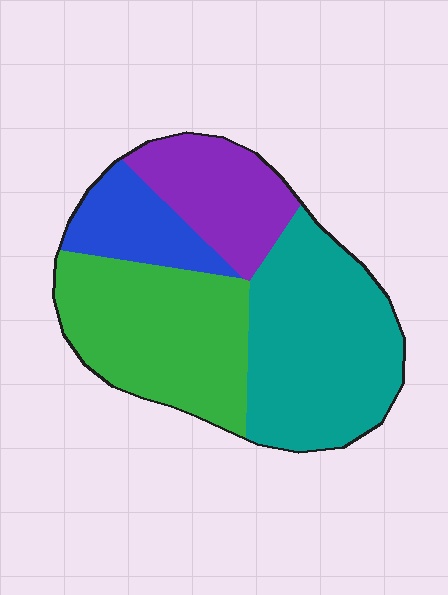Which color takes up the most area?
Teal, at roughly 35%.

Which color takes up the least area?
Blue, at roughly 15%.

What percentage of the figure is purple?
Purple takes up between a sixth and a third of the figure.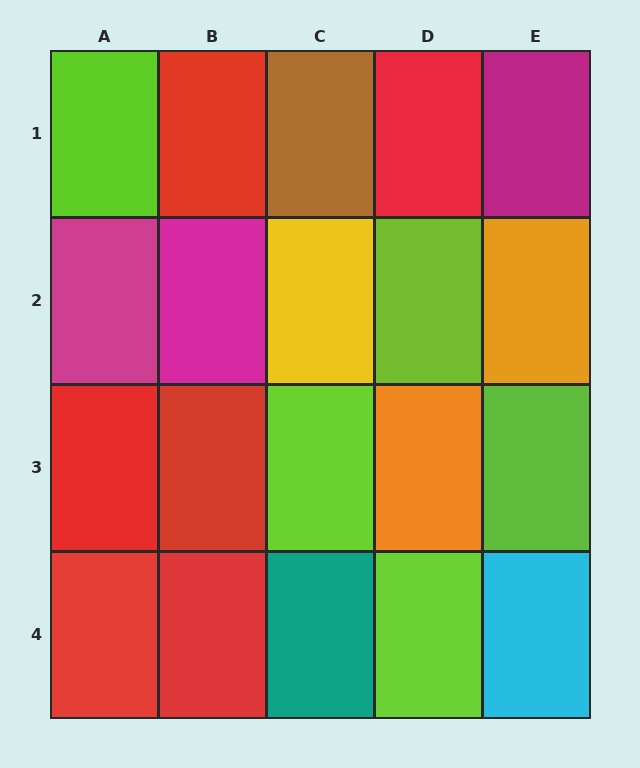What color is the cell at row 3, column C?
Lime.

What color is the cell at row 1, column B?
Red.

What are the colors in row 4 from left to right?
Red, red, teal, lime, cyan.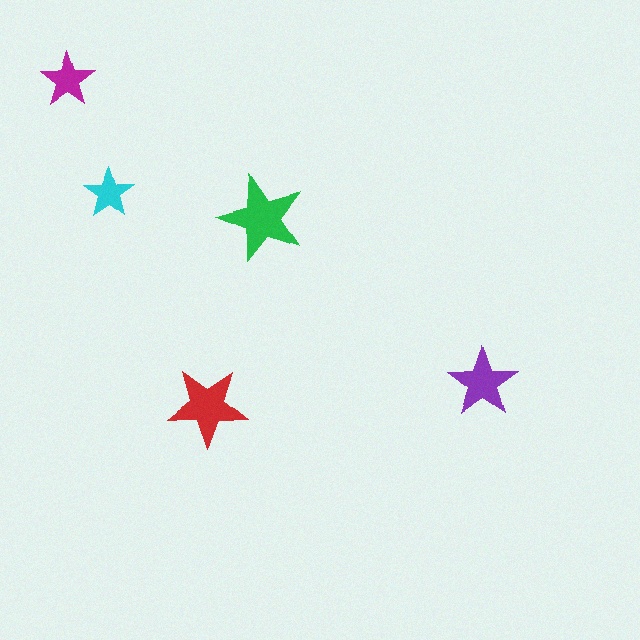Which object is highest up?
The magenta star is topmost.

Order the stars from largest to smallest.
the green one, the red one, the purple one, the magenta one, the cyan one.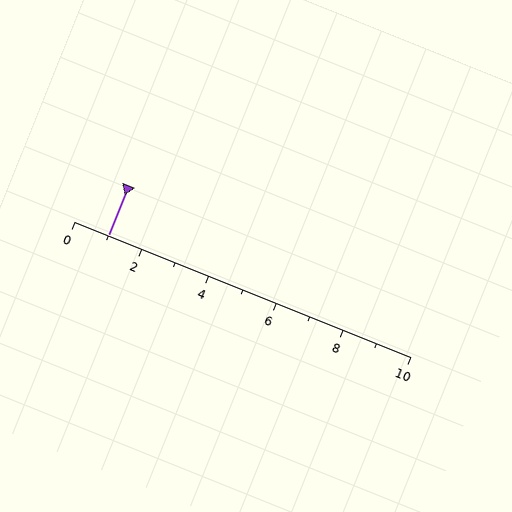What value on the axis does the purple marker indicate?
The marker indicates approximately 1.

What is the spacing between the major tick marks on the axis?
The major ticks are spaced 2 apart.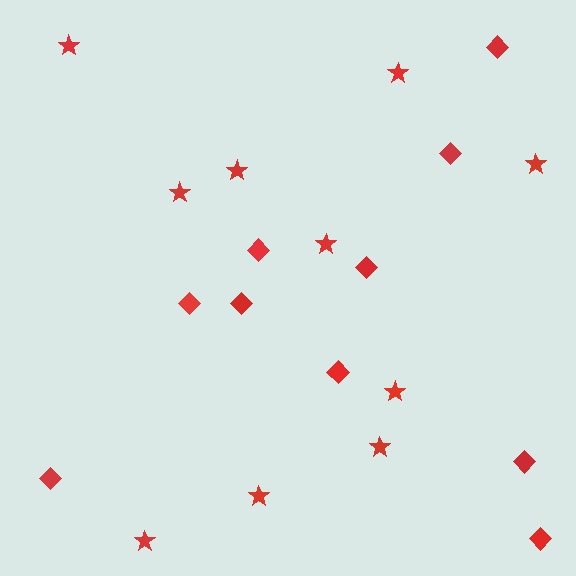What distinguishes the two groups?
There are 2 groups: one group of diamonds (10) and one group of stars (10).